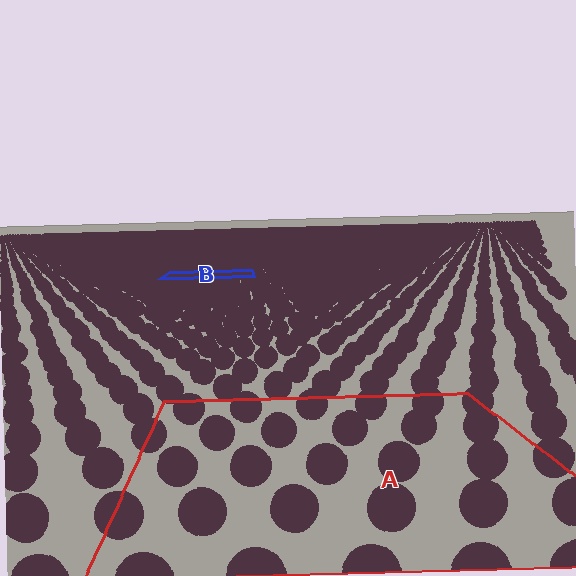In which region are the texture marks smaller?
The texture marks are smaller in region B, because it is farther away.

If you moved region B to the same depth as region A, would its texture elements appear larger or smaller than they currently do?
They would appear larger. At a closer depth, the same texture elements are projected at a bigger on-screen size.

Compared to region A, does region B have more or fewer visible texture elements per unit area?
Region B has more texture elements per unit area — they are packed more densely because it is farther away.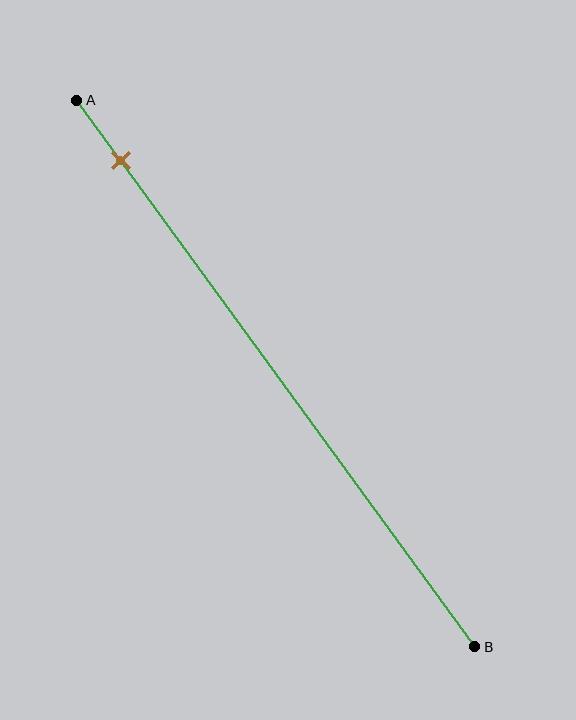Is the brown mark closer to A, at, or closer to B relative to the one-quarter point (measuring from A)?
The brown mark is closer to point A than the one-quarter point of segment AB.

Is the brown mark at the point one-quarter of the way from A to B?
No, the mark is at about 10% from A, not at the 25% one-quarter point.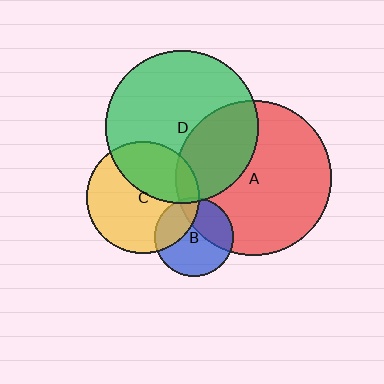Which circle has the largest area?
Circle A (red).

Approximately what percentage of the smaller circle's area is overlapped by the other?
Approximately 5%.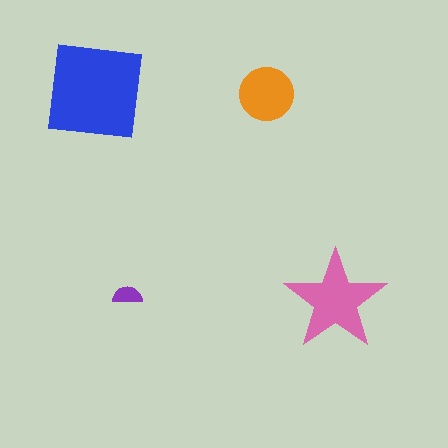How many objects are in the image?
There are 4 objects in the image.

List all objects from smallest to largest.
The purple semicircle, the orange circle, the pink star, the blue square.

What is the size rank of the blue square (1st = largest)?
1st.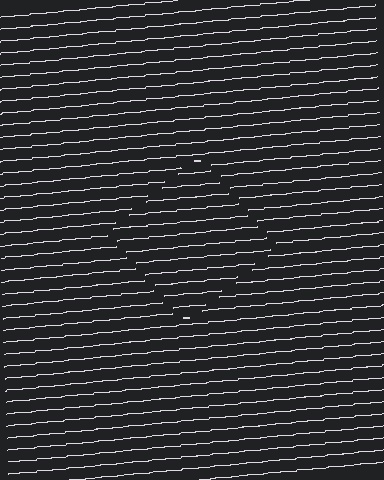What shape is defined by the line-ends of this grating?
An illusory square. The interior of the shape contains the same grating, shifted by half a period — the contour is defined by the phase discontinuity where line-ends from the inner and outer gratings abut.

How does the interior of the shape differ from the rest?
The interior of the shape contains the same grating, shifted by half a period — the contour is defined by the phase discontinuity where line-ends from the inner and outer gratings abut.